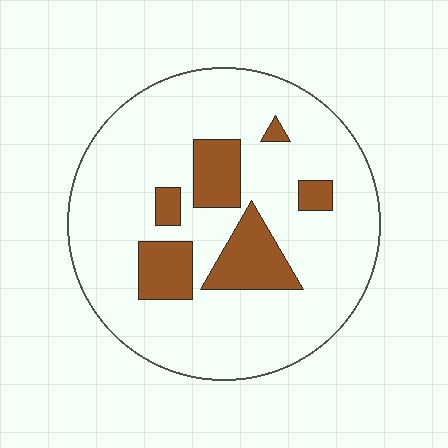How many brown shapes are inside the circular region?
6.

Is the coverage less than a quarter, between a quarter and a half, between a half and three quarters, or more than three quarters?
Less than a quarter.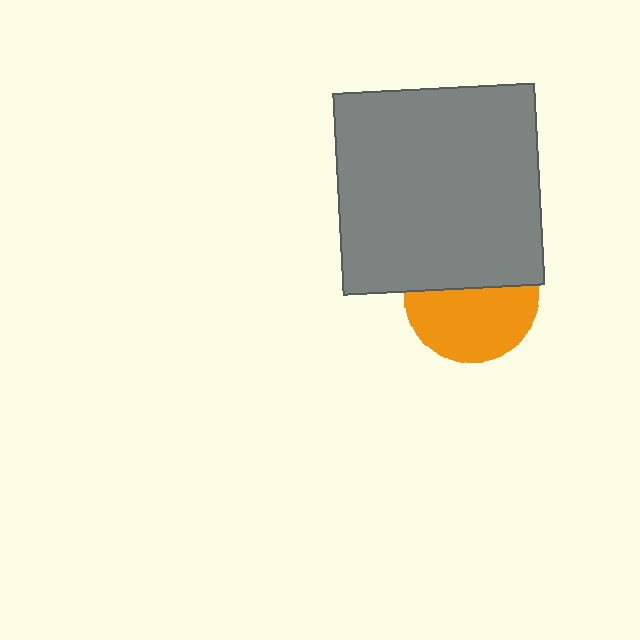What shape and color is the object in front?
The object in front is a gray square.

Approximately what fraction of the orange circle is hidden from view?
Roughly 44% of the orange circle is hidden behind the gray square.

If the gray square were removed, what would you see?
You would see the complete orange circle.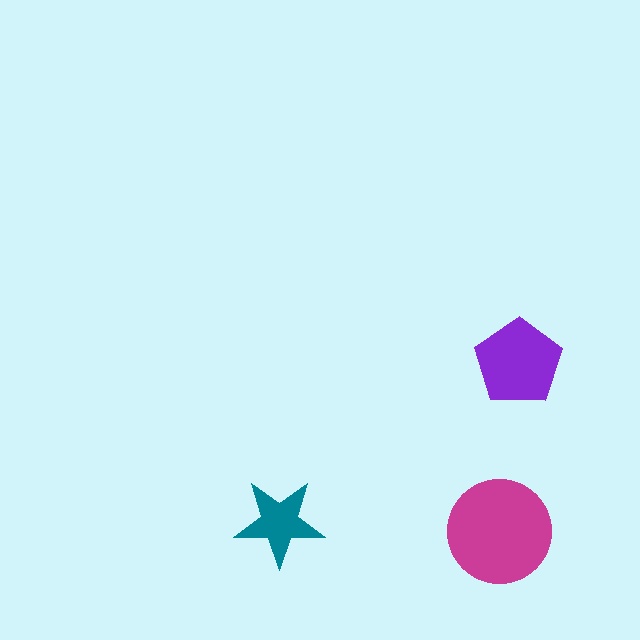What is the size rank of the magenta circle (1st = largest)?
1st.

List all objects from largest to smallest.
The magenta circle, the purple pentagon, the teal star.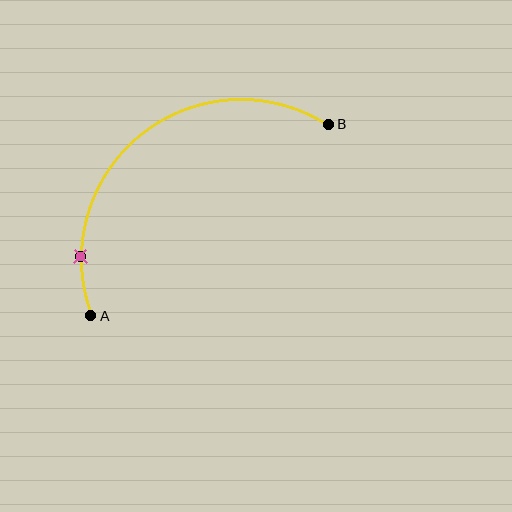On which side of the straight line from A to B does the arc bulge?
The arc bulges above and to the left of the straight line connecting A and B.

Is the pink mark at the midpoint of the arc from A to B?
No. The pink mark lies on the arc but is closer to endpoint A. The arc midpoint would be at the point on the curve equidistant along the arc from both A and B.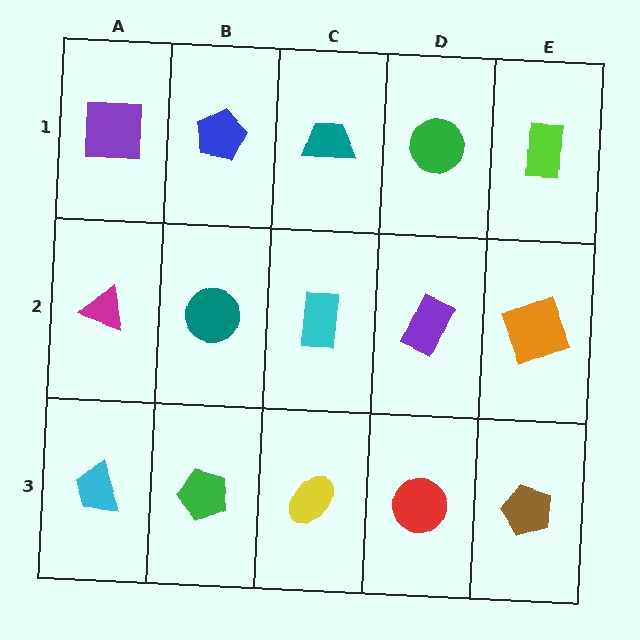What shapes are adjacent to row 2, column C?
A teal trapezoid (row 1, column C), a yellow ellipse (row 3, column C), a teal circle (row 2, column B), a purple rectangle (row 2, column D).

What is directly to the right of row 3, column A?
A green pentagon.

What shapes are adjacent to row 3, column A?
A magenta triangle (row 2, column A), a green pentagon (row 3, column B).